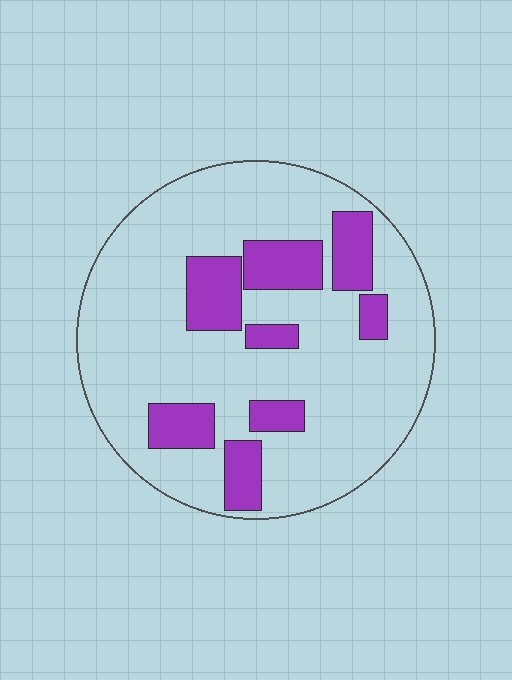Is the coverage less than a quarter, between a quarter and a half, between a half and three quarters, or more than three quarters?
Less than a quarter.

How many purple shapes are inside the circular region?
8.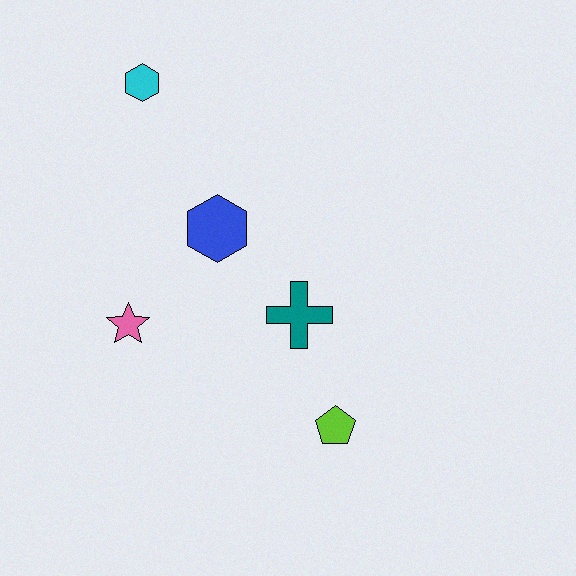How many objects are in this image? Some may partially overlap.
There are 5 objects.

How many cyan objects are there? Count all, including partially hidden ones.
There is 1 cyan object.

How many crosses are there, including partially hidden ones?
There is 1 cross.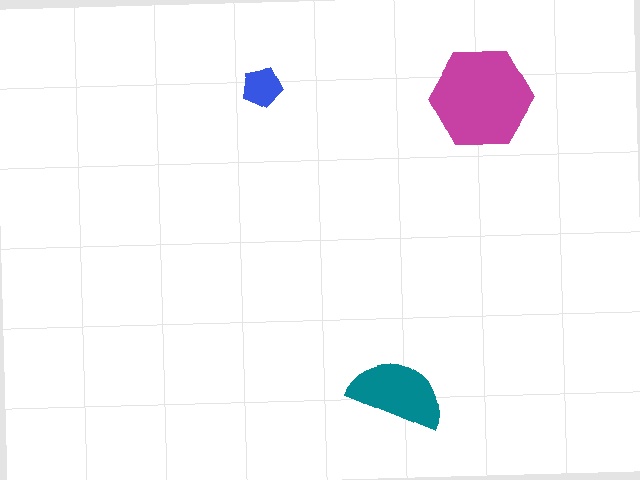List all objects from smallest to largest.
The blue pentagon, the teal semicircle, the magenta hexagon.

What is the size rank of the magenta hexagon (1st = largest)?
1st.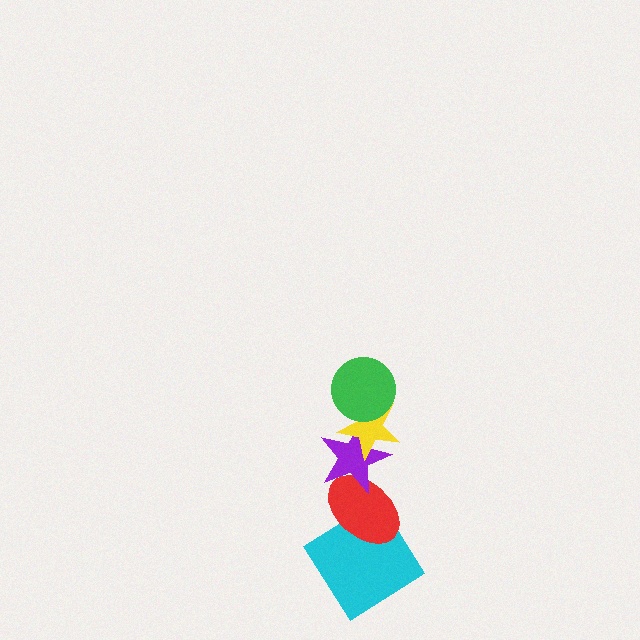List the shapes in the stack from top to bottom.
From top to bottom: the green circle, the yellow star, the purple star, the red ellipse, the cyan diamond.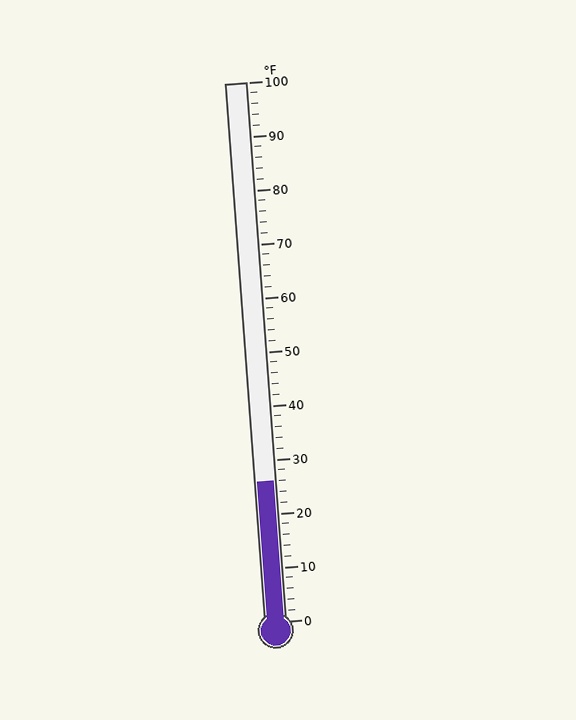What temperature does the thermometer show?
The thermometer shows approximately 26°F.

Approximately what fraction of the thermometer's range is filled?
The thermometer is filled to approximately 25% of its range.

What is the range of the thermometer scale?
The thermometer scale ranges from 0°F to 100°F.